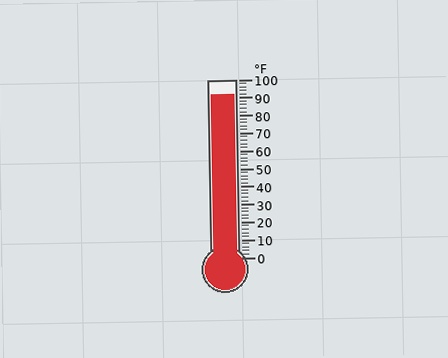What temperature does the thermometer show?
The thermometer shows approximately 92°F.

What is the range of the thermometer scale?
The thermometer scale ranges from 0°F to 100°F.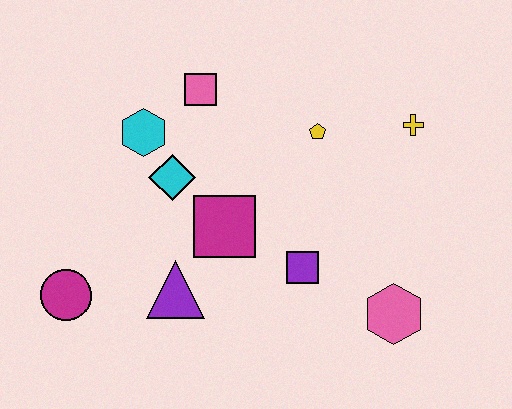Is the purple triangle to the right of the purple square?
No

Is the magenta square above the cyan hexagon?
No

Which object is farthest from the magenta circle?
The yellow cross is farthest from the magenta circle.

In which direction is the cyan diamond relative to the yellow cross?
The cyan diamond is to the left of the yellow cross.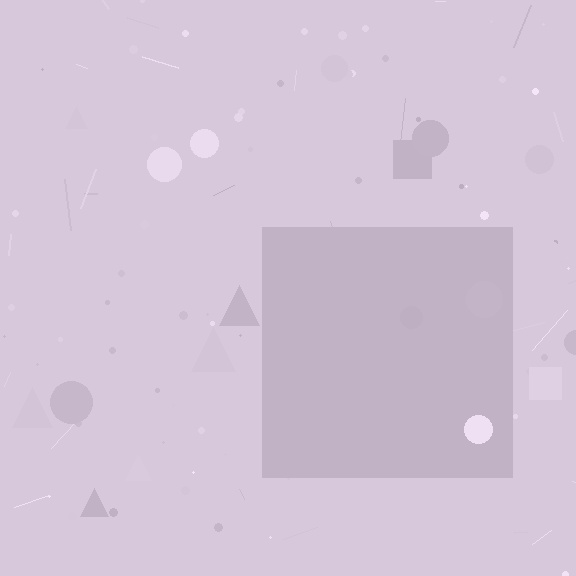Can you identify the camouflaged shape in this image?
The camouflaged shape is a square.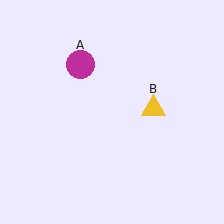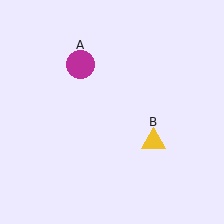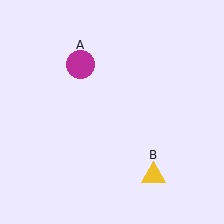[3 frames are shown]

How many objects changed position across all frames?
1 object changed position: yellow triangle (object B).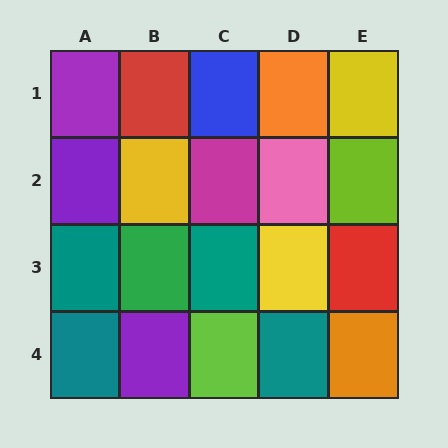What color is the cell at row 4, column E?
Orange.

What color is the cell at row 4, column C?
Lime.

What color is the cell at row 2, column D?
Pink.